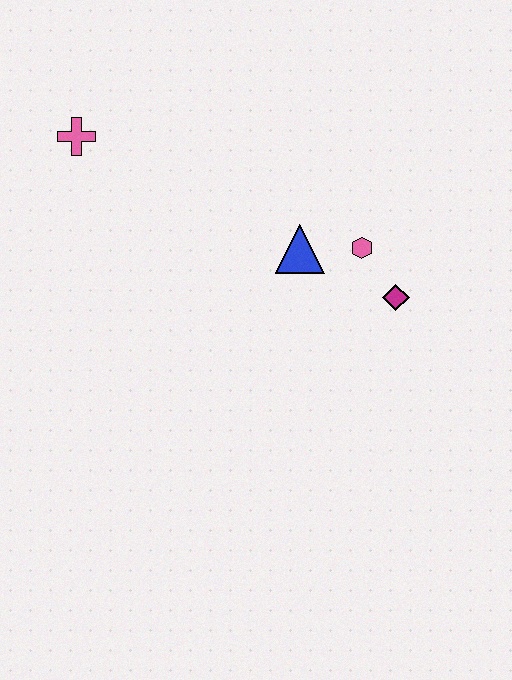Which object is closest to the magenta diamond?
The pink hexagon is closest to the magenta diamond.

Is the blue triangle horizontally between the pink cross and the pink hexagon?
Yes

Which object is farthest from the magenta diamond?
The pink cross is farthest from the magenta diamond.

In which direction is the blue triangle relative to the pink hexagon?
The blue triangle is to the left of the pink hexagon.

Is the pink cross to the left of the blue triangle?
Yes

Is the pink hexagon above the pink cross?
No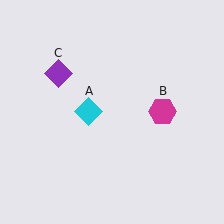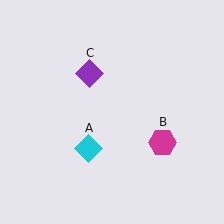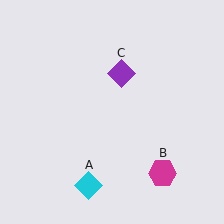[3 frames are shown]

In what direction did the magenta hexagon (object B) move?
The magenta hexagon (object B) moved down.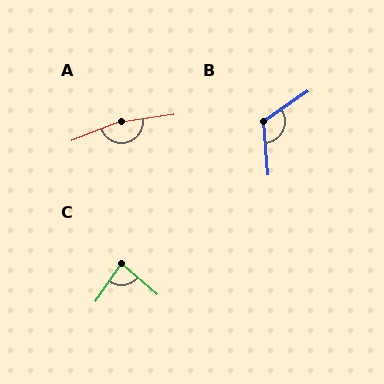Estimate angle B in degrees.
Approximately 119 degrees.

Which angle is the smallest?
C, at approximately 84 degrees.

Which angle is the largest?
A, at approximately 167 degrees.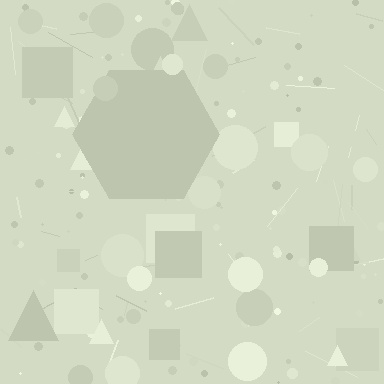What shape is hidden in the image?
A hexagon is hidden in the image.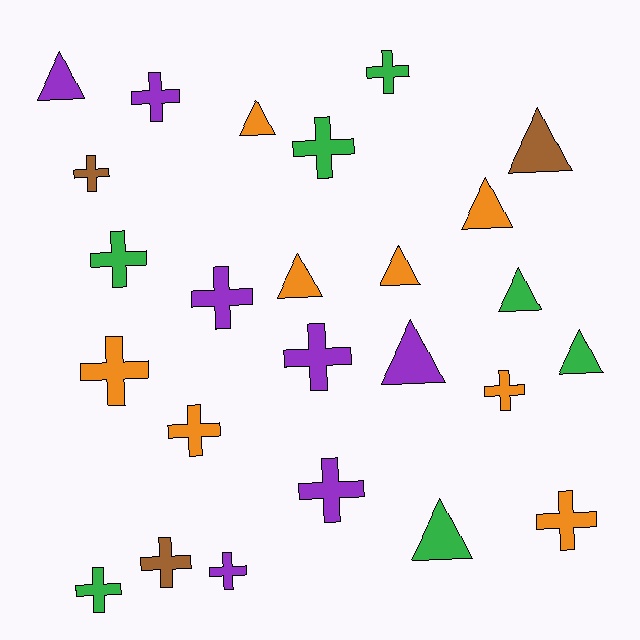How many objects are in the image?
There are 25 objects.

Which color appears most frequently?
Orange, with 8 objects.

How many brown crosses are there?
There are 2 brown crosses.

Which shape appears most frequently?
Cross, with 15 objects.